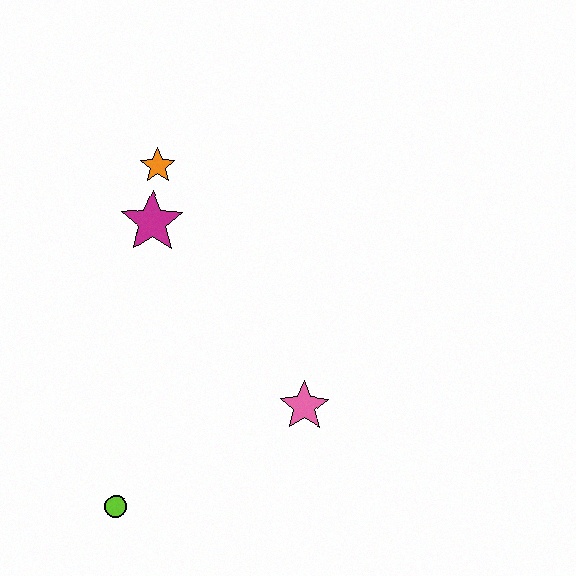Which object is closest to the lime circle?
The pink star is closest to the lime circle.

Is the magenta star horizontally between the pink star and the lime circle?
Yes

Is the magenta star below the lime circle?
No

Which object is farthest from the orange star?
The lime circle is farthest from the orange star.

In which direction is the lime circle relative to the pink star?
The lime circle is to the left of the pink star.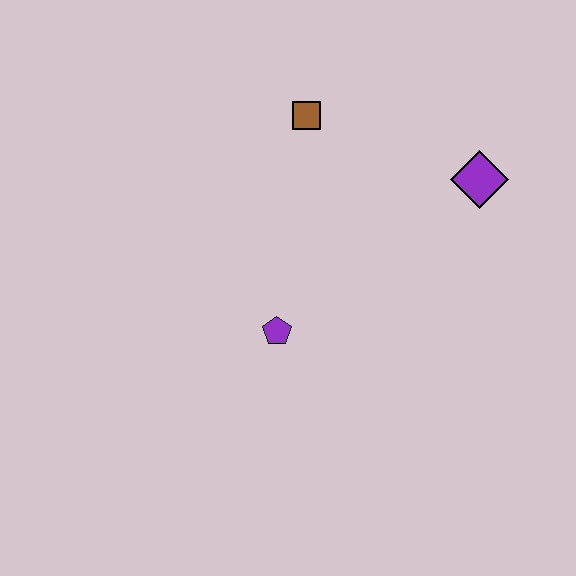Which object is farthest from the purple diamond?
The purple pentagon is farthest from the purple diamond.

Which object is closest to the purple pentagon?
The brown square is closest to the purple pentagon.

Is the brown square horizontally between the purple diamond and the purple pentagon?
Yes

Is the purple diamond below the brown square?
Yes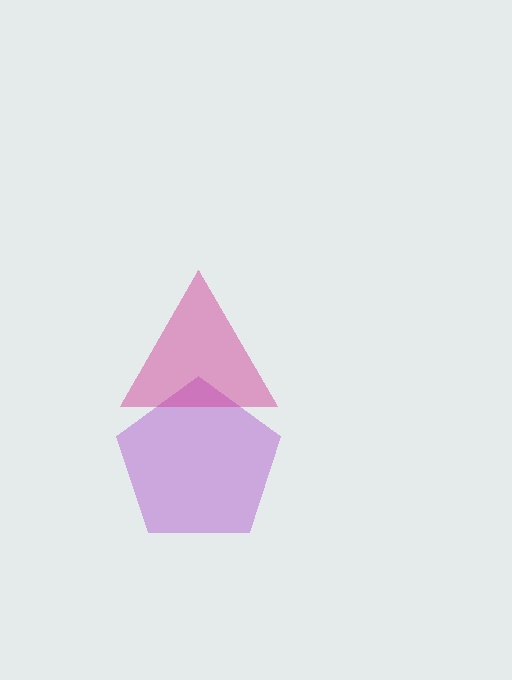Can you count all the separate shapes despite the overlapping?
Yes, there are 2 separate shapes.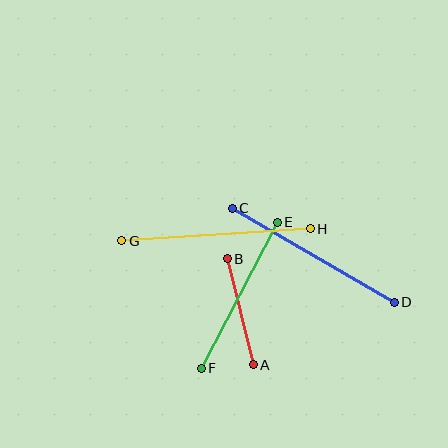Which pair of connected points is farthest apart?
Points G and H are farthest apart.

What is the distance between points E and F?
The distance is approximately 165 pixels.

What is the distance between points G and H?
The distance is approximately 189 pixels.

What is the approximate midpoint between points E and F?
The midpoint is at approximately (239, 295) pixels.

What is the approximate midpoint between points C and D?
The midpoint is at approximately (313, 255) pixels.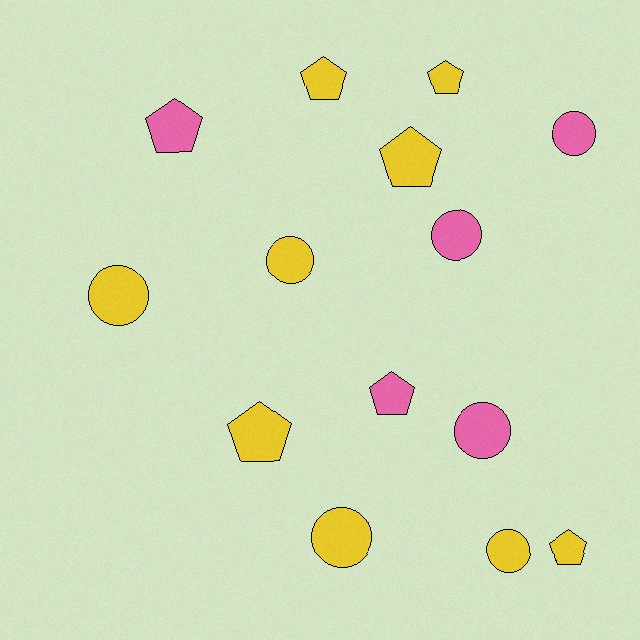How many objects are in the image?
There are 14 objects.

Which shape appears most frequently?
Pentagon, with 7 objects.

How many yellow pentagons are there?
There are 5 yellow pentagons.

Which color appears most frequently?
Yellow, with 9 objects.